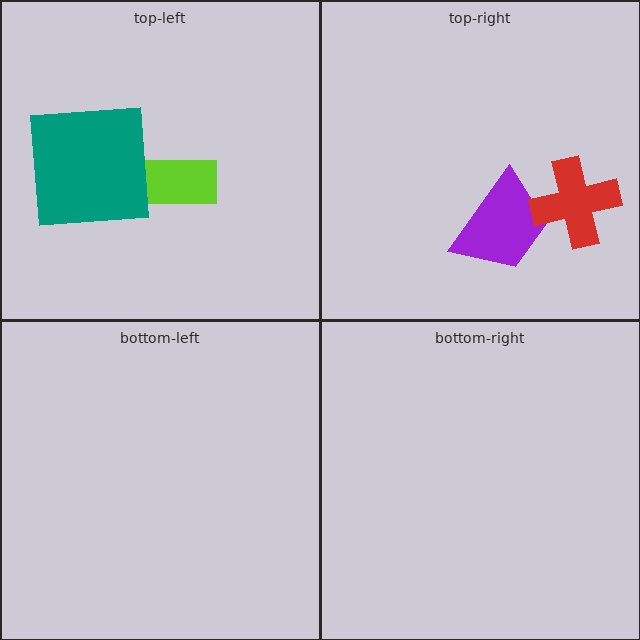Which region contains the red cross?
The top-right region.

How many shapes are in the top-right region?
2.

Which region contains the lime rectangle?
The top-left region.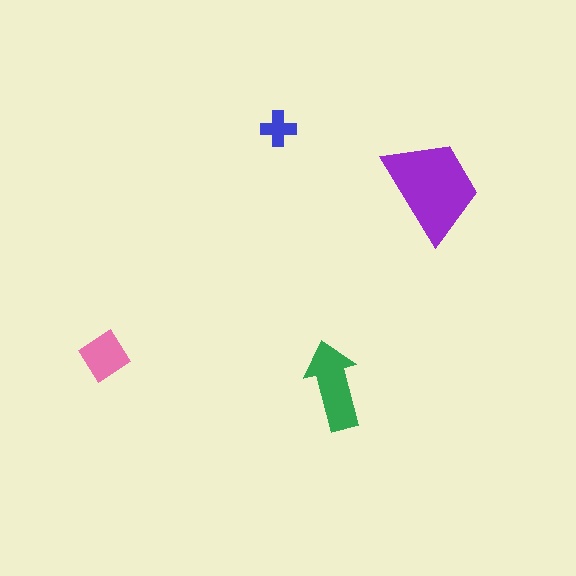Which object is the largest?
The purple trapezoid.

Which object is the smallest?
The blue cross.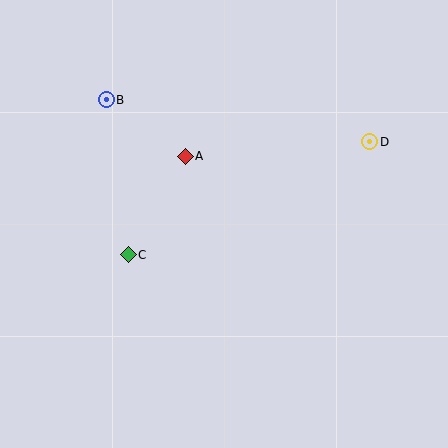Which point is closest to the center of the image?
Point A at (185, 156) is closest to the center.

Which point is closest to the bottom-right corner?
Point D is closest to the bottom-right corner.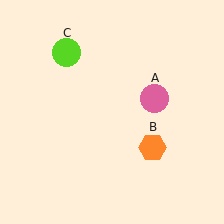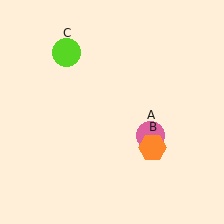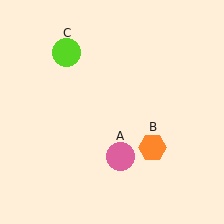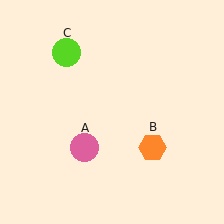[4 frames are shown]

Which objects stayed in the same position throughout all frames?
Orange hexagon (object B) and lime circle (object C) remained stationary.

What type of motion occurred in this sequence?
The pink circle (object A) rotated clockwise around the center of the scene.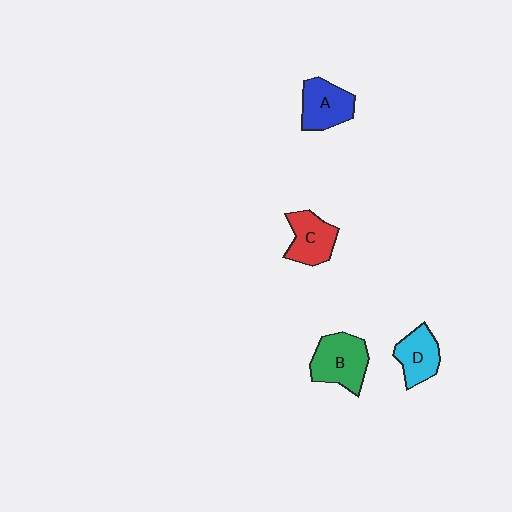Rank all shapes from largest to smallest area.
From largest to smallest: B (green), A (blue), C (red), D (cyan).